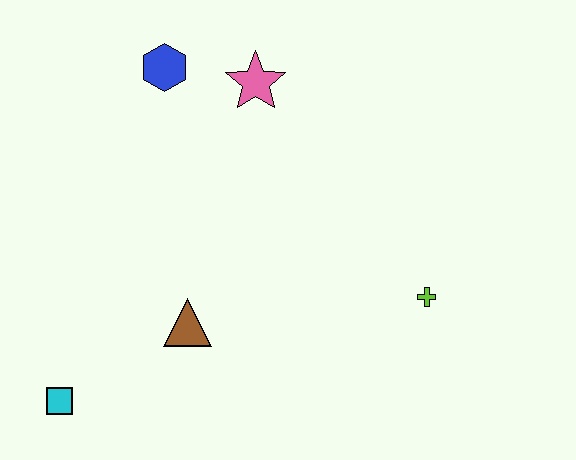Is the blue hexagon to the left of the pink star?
Yes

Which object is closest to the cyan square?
The brown triangle is closest to the cyan square.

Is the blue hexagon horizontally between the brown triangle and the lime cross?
No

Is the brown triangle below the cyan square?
No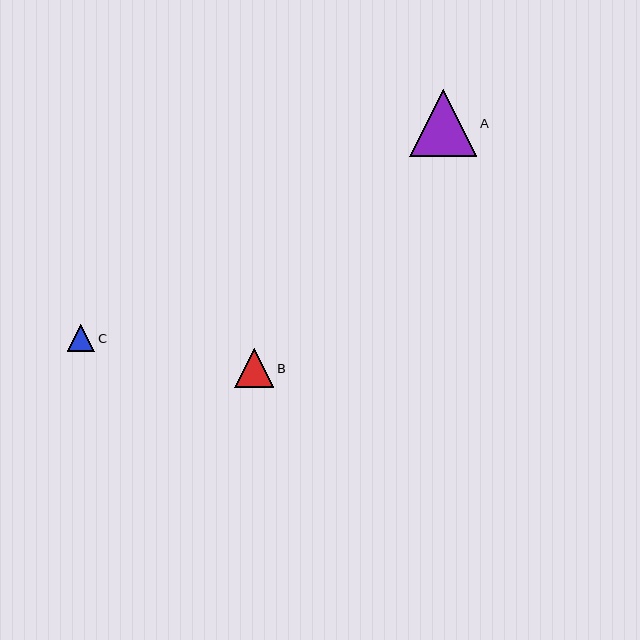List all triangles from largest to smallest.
From largest to smallest: A, B, C.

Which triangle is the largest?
Triangle A is the largest with a size of approximately 68 pixels.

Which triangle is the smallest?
Triangle C is the smallest with a size of approximately 27 pixels.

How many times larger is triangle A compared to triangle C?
Triangle A is approximately 2.5 times the size of triangle C.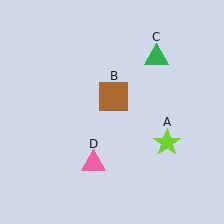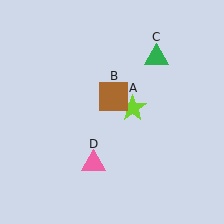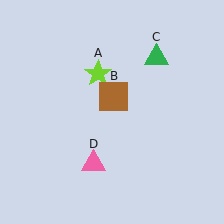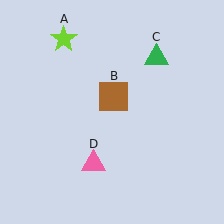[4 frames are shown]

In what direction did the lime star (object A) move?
The lime star (object A) moved up and to the left.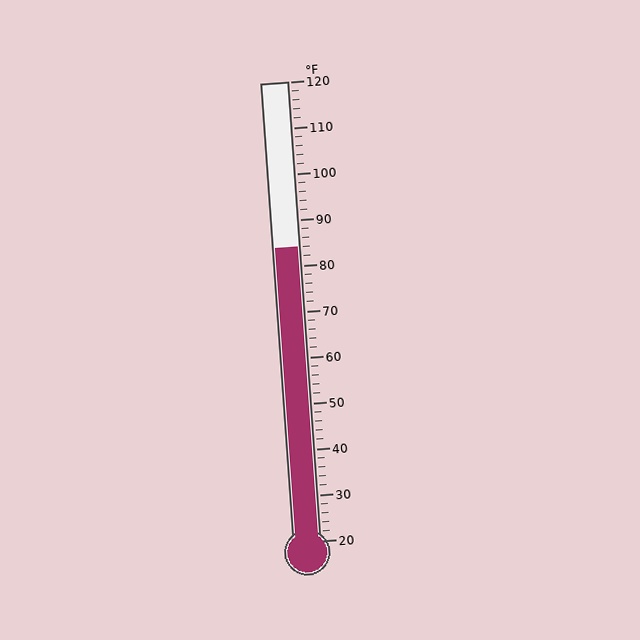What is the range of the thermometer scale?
The thermometer scale ranges from 20°F to 120°F.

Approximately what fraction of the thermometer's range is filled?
The thermometer is filled to approximately 65% of its range.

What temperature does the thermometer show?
The thermometer shows approximately 84°F.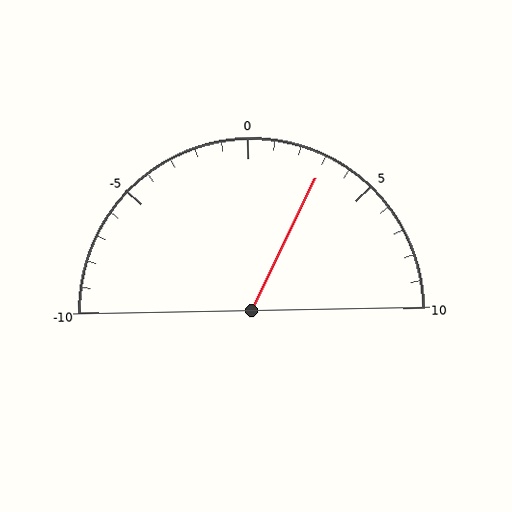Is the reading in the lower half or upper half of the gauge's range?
The reading is in the upper half of the range (-10 to 10).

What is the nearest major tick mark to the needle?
The nearest major tick mark is 5.